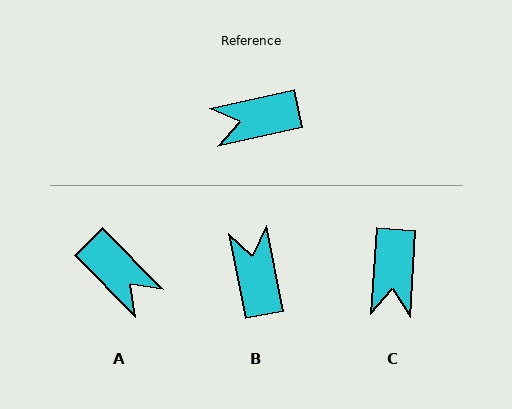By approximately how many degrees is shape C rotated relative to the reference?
Approximately 74 degrees counter-clockwise.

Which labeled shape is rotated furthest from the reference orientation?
A, about 122 degrees away.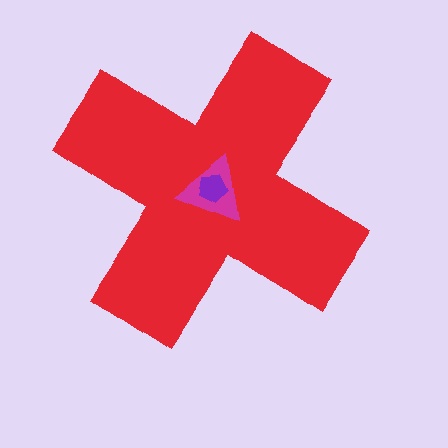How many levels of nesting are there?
3.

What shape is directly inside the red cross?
The magenta triangle.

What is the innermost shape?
The purple pentagon.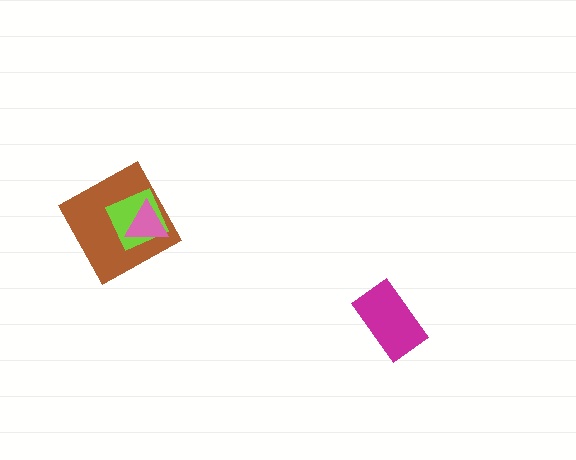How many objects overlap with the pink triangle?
2 objects overlap with the pink triangle.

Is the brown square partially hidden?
Yes, it is partially covered by another shape.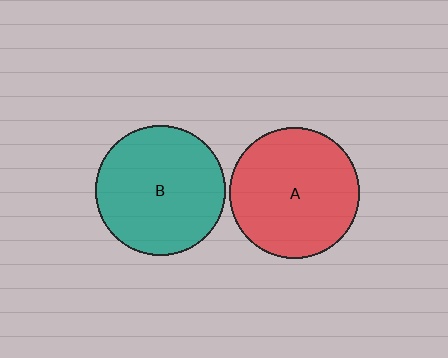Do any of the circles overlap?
No, none of the circles overlap.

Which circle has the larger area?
Circle A (red).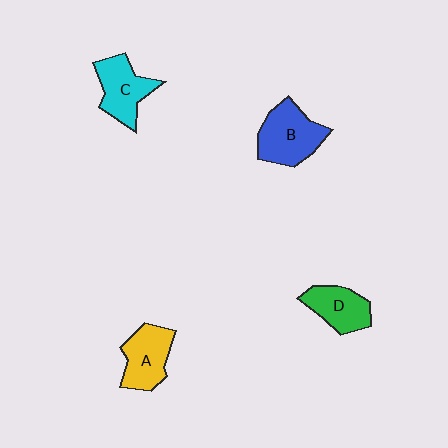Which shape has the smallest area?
Shape D (green).